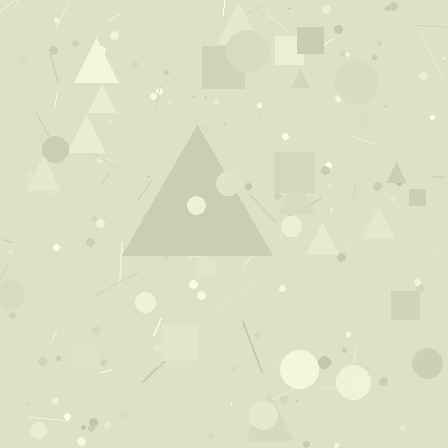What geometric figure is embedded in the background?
A triangle is embedded in the background.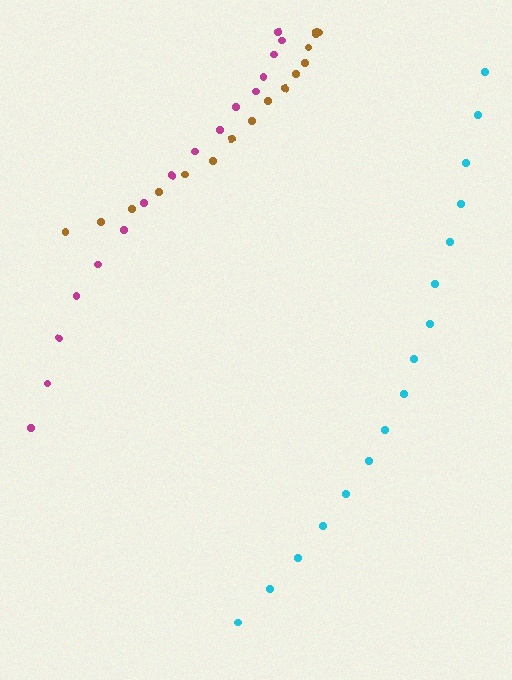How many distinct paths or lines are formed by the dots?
There are 3 distinct paths.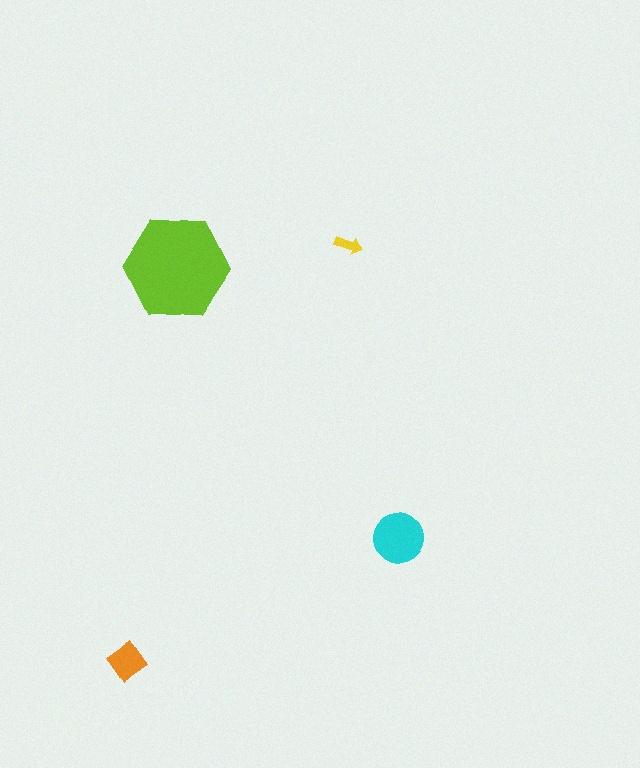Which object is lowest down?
The orange diamond is bottommost.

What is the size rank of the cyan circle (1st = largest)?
2nd.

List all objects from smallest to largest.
The yellow arrow, the orange diamond, the cyan circle, the lime hexagon.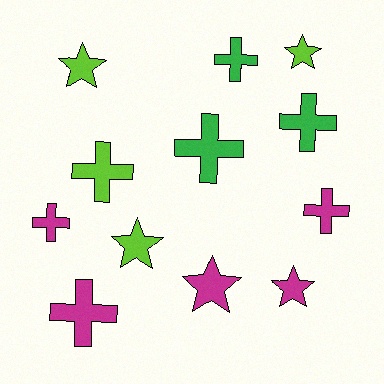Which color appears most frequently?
Magenta, with 5 objects.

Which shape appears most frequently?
Cross, with 7 objects.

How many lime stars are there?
There are 3 lime stars.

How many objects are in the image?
There are 12 objects.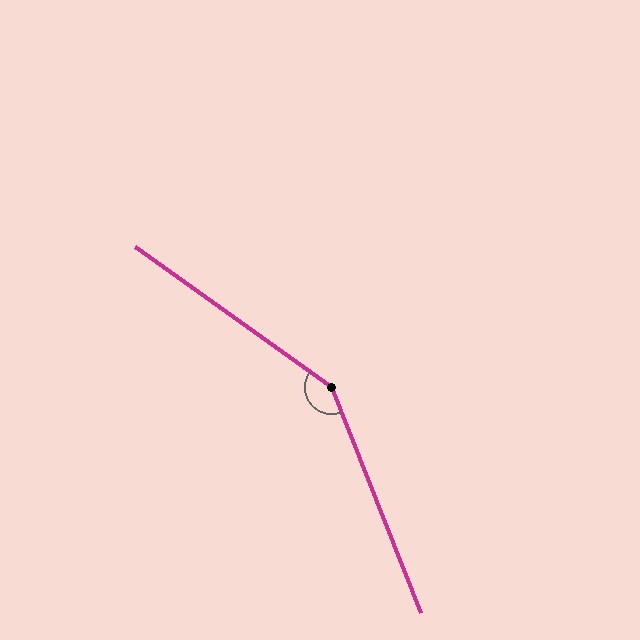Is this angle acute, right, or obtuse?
It is obtuse.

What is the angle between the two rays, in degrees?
Approximately 147 degrees.